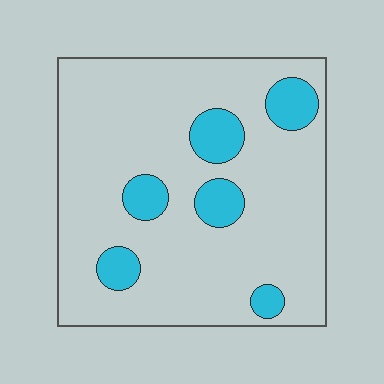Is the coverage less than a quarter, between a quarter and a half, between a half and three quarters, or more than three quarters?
Less than a quarter.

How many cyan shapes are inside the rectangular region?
6.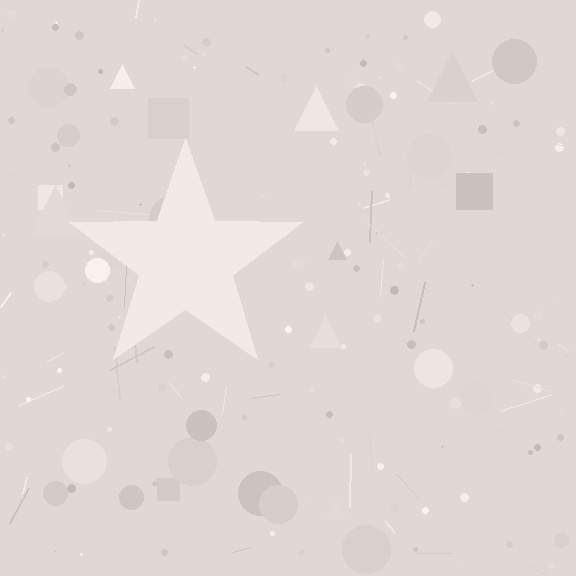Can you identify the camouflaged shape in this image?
The camouflaged shape is a star.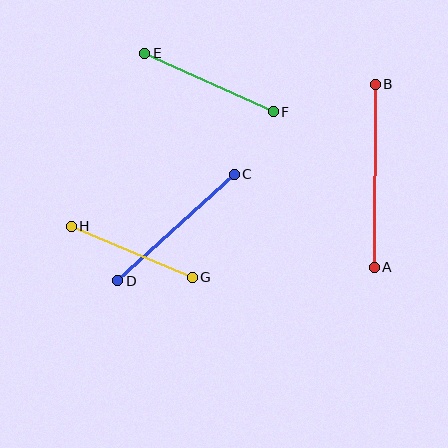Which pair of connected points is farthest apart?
Points A and B are farthest apart.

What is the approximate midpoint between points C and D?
The midpoint is at approximately (176, 227) pixels.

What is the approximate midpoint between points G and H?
The midpoint is at approximately (132, 252) pixels.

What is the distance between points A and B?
The distance is approximately 183 pixels.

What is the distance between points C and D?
The distance is approximately 158 pixels.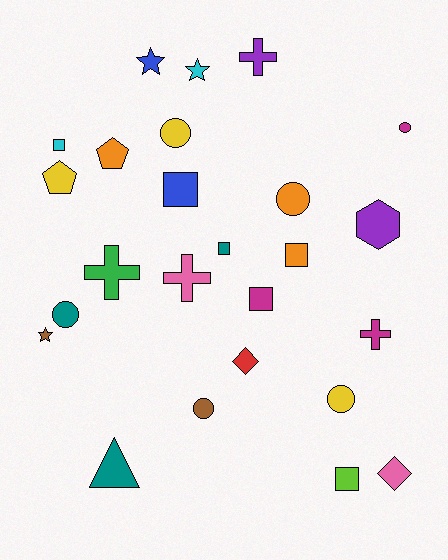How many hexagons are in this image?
There is 1 hexagon.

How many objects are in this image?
There are 25 objects.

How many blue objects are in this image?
There are 2 blue objects.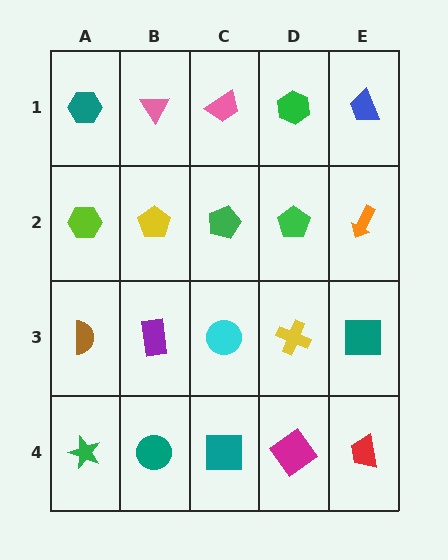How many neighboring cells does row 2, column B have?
4.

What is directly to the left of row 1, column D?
A pink trapezoid.